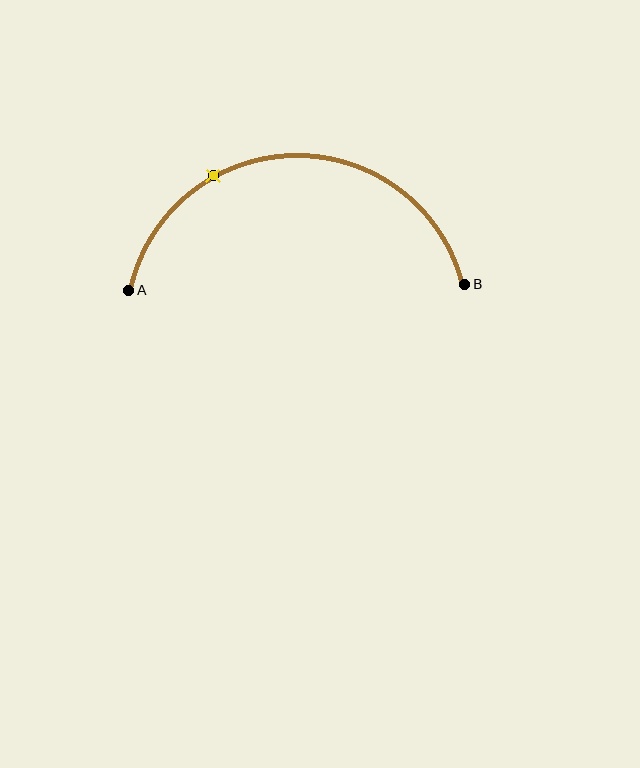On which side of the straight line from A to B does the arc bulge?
The arc bulges above the straight line connecting A and B.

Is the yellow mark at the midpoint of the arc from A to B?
No. The yellow mark lies on the arc but is closer to endpoint A. The arc midpoint would be at the point on the curve equidistant along the arc from both A and B.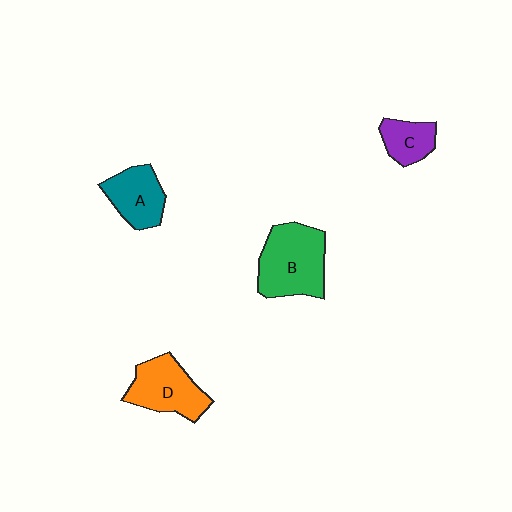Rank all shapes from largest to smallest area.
From largest to smallest: B (green), D (orange), A (teal), C (purple).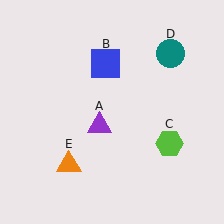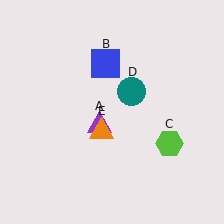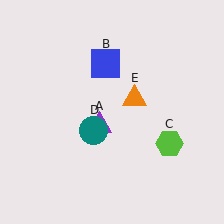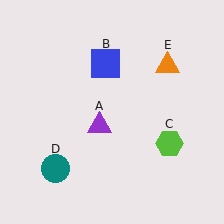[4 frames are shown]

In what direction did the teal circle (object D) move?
The teal circle (object D) moved down and to the left.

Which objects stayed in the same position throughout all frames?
Purple triangle (object A) and blue square (object B) and lime hexagon (object C) remained stationary.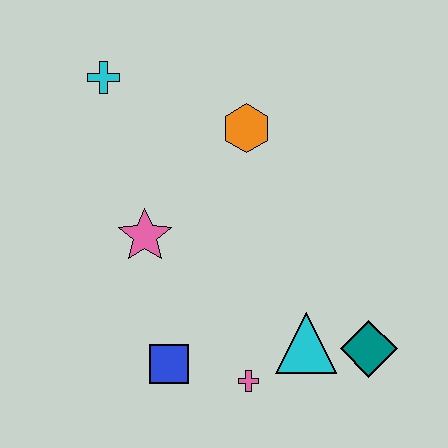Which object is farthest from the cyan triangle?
The cyan cross is farthest from the cyan triangle.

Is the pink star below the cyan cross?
Yes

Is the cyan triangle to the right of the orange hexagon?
Yes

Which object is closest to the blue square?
The pink cross is closest to the blue square.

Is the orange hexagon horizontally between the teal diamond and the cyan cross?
Yes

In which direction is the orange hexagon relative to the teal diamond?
The orange hexagon is above the teal diamond.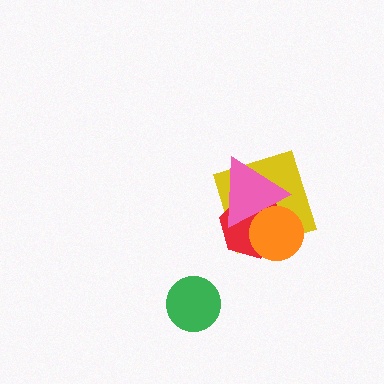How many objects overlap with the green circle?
0 objects overlap with the green circle.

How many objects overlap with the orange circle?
3 objects overlap with the orange circle.